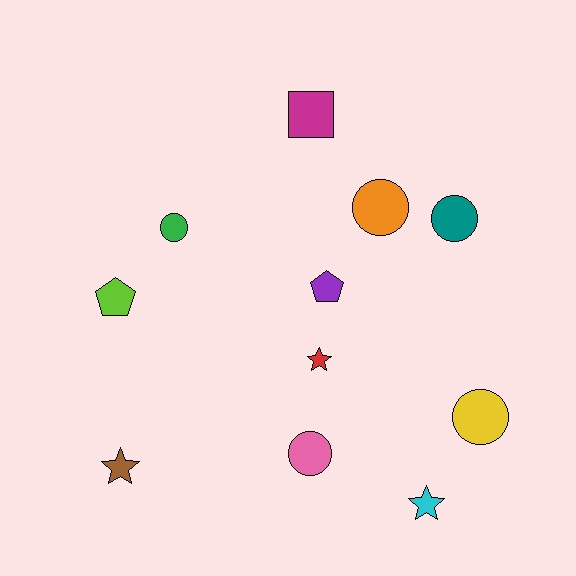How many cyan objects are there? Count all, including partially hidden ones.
There is 1 cyan object.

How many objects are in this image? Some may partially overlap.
There are 11 objects.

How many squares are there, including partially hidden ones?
There is 1 square.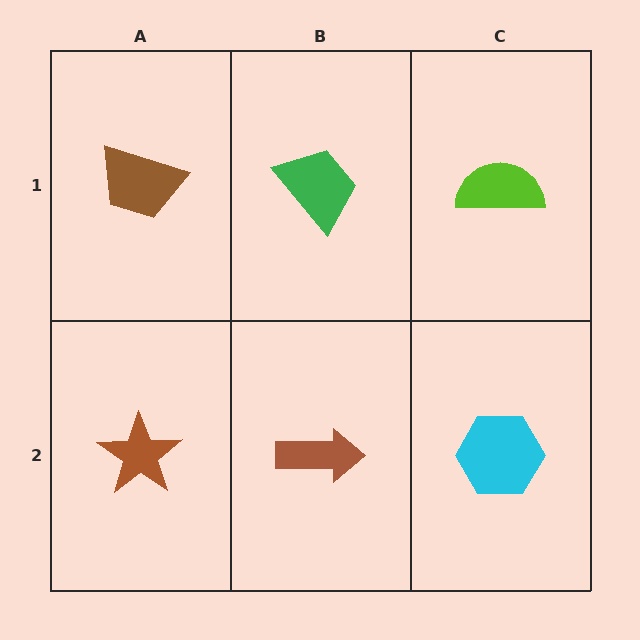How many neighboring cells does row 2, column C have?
2.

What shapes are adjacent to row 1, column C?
A cyan hexagon (row 2, column C), a green trapezoid (row 1, column B).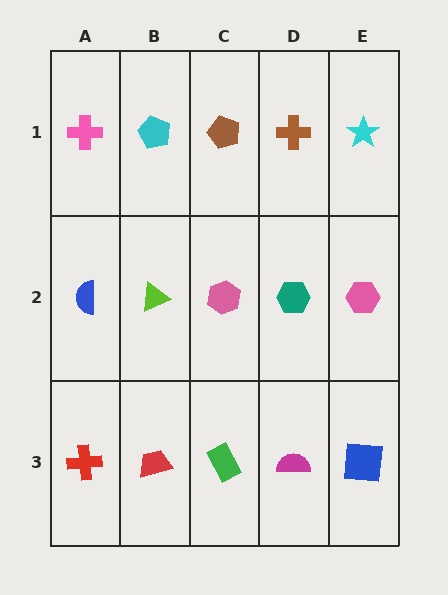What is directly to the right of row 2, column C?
A teal hexagon.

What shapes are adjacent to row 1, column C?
A pink hexagon (row 2, column C), a cyan pentagon (row 1, column B), a brown cross (row 1, column D).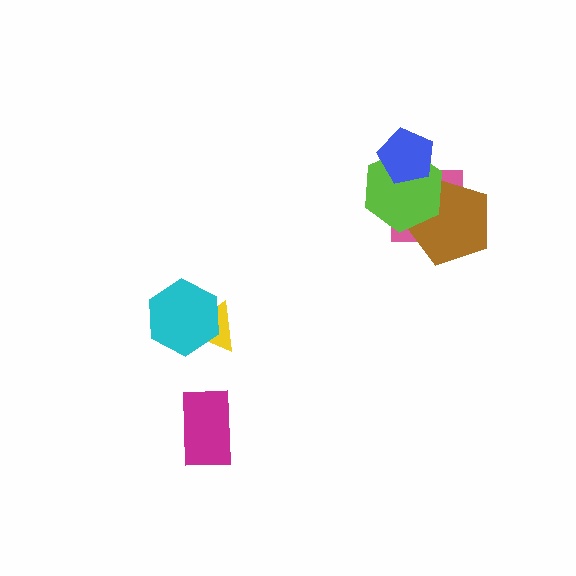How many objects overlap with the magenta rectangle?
0 objects overlap with the magenta rectangle.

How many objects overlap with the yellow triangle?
1 object overlaps with the yellow triangle.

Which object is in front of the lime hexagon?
The blue pentagon is in front of the lime hexagon.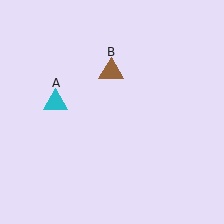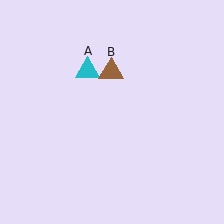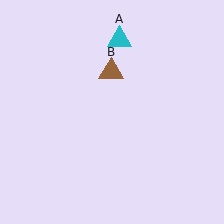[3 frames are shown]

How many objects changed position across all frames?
1 object changed position: cyan triangle (object A).